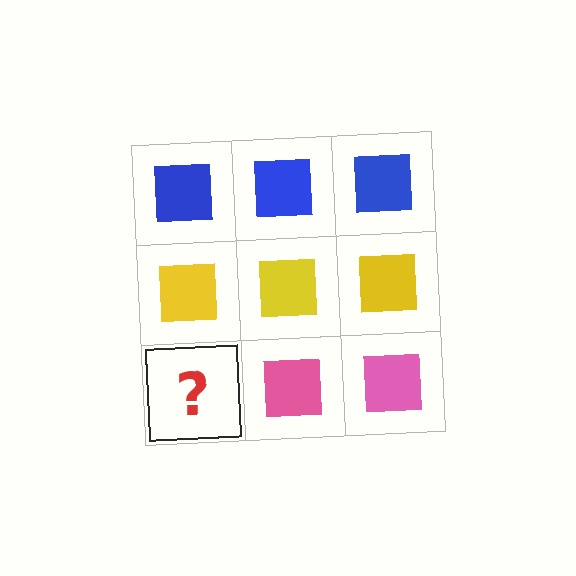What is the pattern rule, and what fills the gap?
The rule is that each row has a consistent color. The gap should be filled with a pink square.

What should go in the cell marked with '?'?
The missing cell should contain a pink square.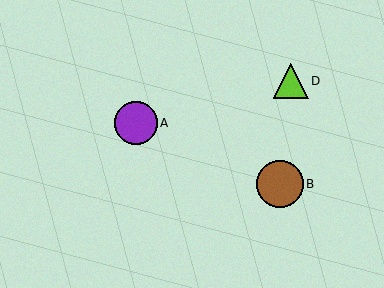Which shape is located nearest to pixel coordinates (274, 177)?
The brown circle (labeled B) at (280, 184) is nearest to that location.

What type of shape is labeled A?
Shape A is a purple circle.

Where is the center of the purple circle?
The center of the purple circle is at (136, 123).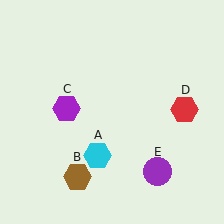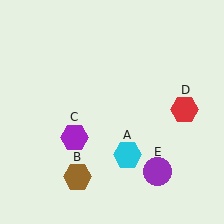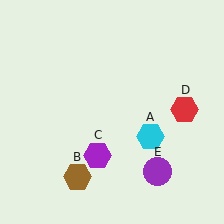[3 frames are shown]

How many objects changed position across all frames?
2 objects changed position: cyan hexagon (object A), purple hexagon (object C).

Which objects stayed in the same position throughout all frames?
Brown hexagon (object B) and red hexagon (object D) and purple circle (object E) remained stationary.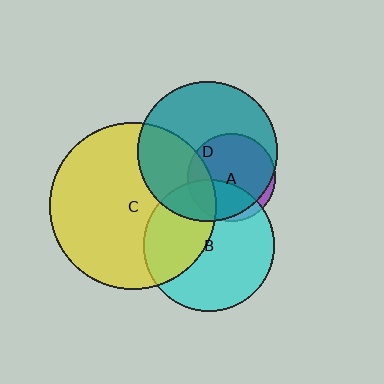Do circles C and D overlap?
Yes.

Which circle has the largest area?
Circle C (yellow).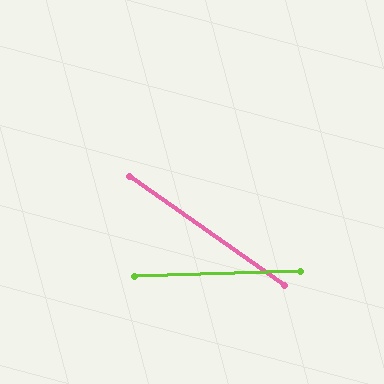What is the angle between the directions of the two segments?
Approximately 37 degrees.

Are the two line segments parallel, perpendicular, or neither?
Neither parallel nor perpendicular — they differ by about 37°.